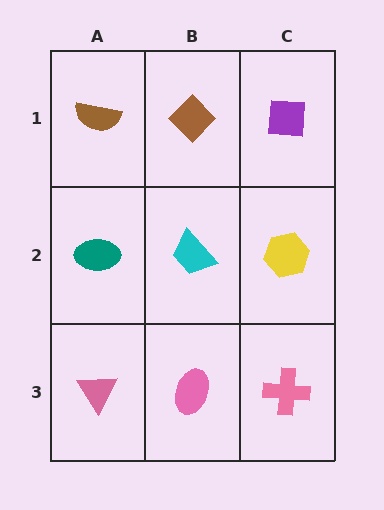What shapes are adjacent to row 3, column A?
A teal ellipse (row 2, column A), a pink ellipse (row 3, column B).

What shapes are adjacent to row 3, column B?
A cyan trapezoid (row 2, column B), a pink triangle (row 3, column A), a pink cross (row 3, column C).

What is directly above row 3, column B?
A cyan trapezoid.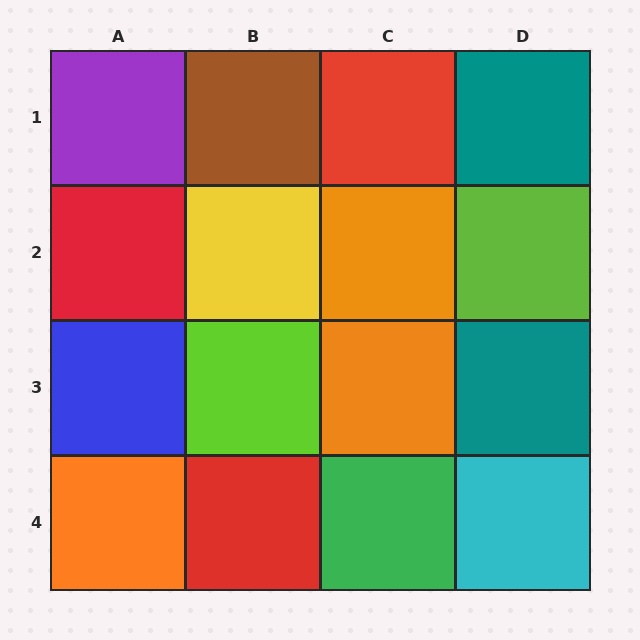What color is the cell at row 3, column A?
Blue.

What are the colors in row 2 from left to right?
Red, yellow, orange, lime.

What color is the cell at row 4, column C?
Green.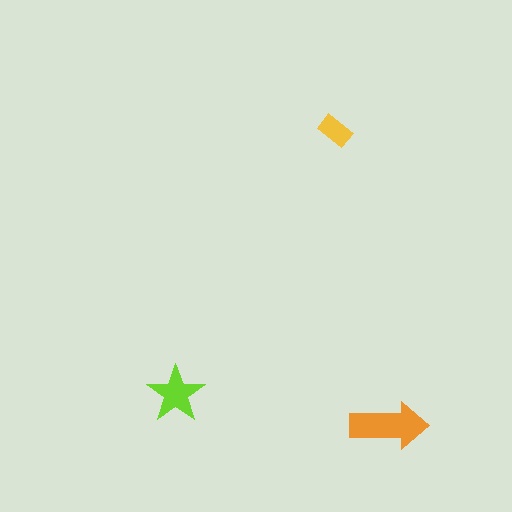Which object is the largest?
The orange arrow.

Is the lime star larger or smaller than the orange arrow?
Smaller.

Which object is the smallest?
The yellow rectangle.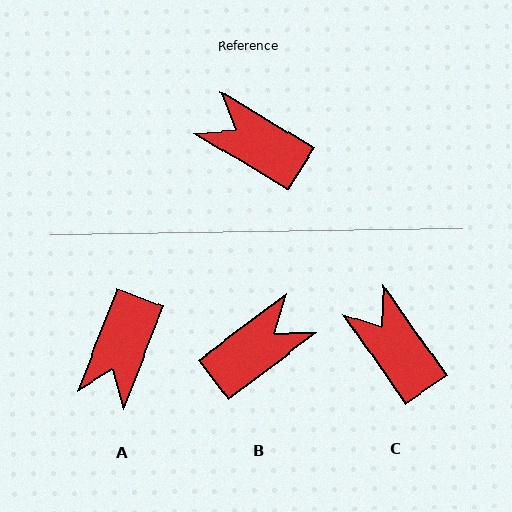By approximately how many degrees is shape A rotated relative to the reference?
Approximately 100 degrees counter-clockwise.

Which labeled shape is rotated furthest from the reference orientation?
B, about 112 degrees away.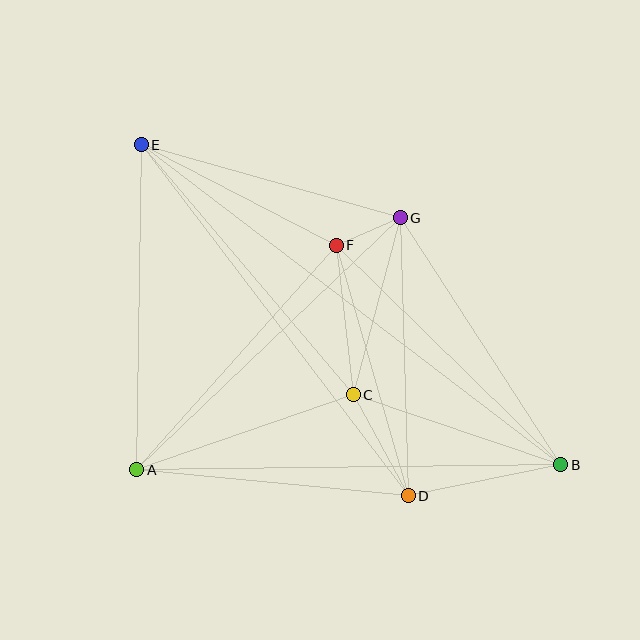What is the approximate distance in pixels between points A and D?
The distance between A and D is approximately 273 pixels.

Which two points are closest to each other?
Points F and G are closest to each other.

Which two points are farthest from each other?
Points B and E are farthest from each other.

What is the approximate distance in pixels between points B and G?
The distance between B and G is approximately 294 pixels.